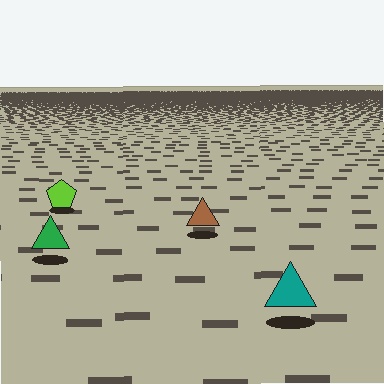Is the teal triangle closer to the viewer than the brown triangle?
Yes. The teal triangle is closer — you can tell from the texture gradient: the ground texture is coarser near it.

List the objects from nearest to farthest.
From nearest to farthest: the teal triangle, the green triangle, the brown triangle, the lime pentagon.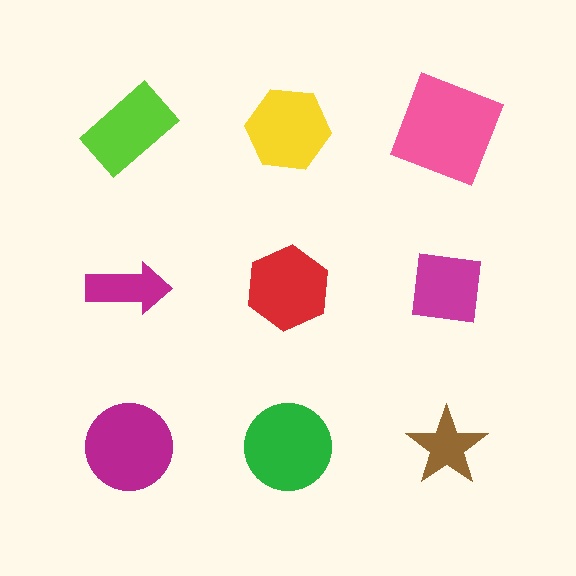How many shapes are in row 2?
3 shapes.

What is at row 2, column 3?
A magenta square.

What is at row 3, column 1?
A magenta circle.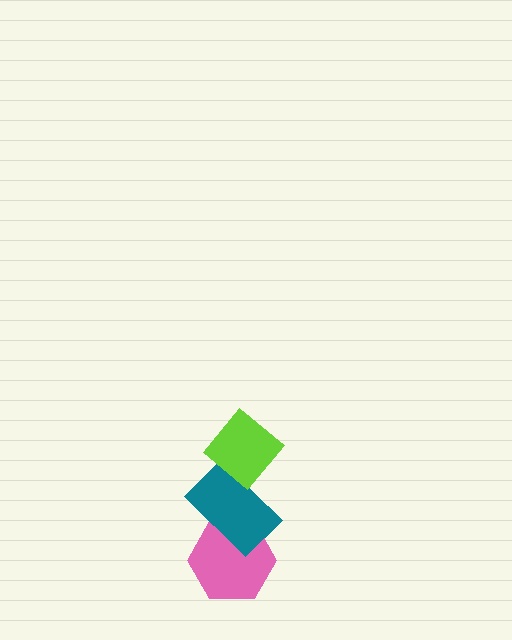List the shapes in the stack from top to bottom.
From top to bottom: the lime diamond, the teal rectangle, the pink hexagon.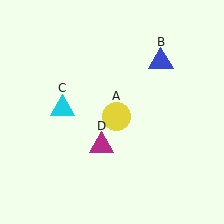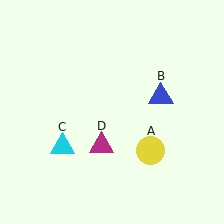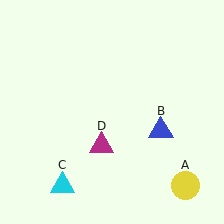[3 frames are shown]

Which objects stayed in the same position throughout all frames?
Magenta triangle (object D) remained stationary.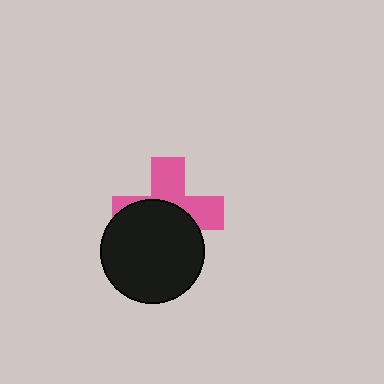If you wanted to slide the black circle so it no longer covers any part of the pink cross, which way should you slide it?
Slide it down — that is the most direct way to separate the two shapes.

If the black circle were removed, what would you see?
You would see the complete pink cross.